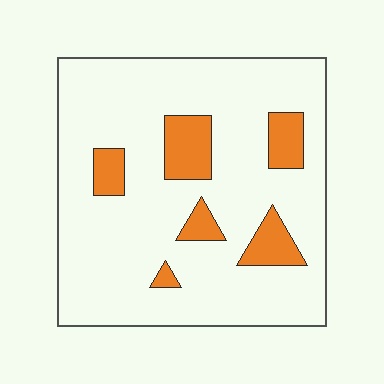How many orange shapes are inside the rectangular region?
6.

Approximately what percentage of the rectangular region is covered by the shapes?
Approximately 15%.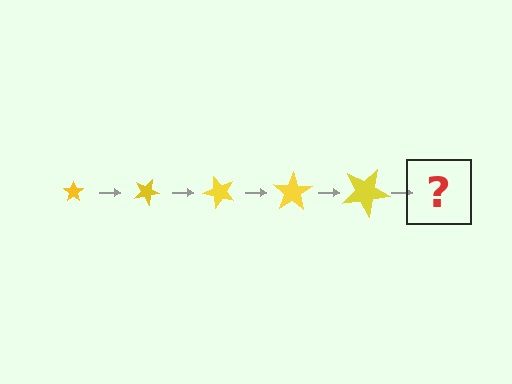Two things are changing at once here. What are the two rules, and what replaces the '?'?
The two rules are that the star grows larger each step and it rotates 25 degrees each step. The '?' should be a star, larger than the previous one and rotated 125 degrees from the start.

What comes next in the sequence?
The next element should be a star, larger than the previous one and rotated 125 degrees from the start.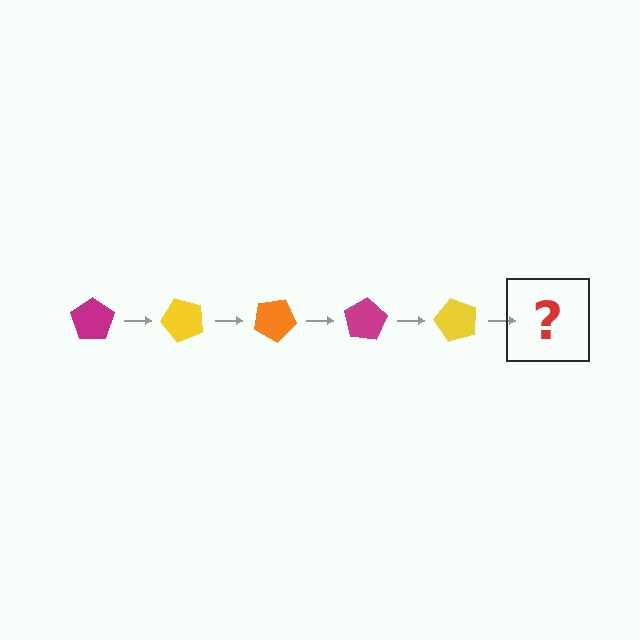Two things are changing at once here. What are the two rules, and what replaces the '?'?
The two rules are that it rotates 50 degrees each step and the color cycles through magenta, yellow, and orange. The '?' should be an orange pentagon, rotated 250 degrees from the start.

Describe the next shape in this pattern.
It should be an orange pentagon, rotated 250 degrees from the start.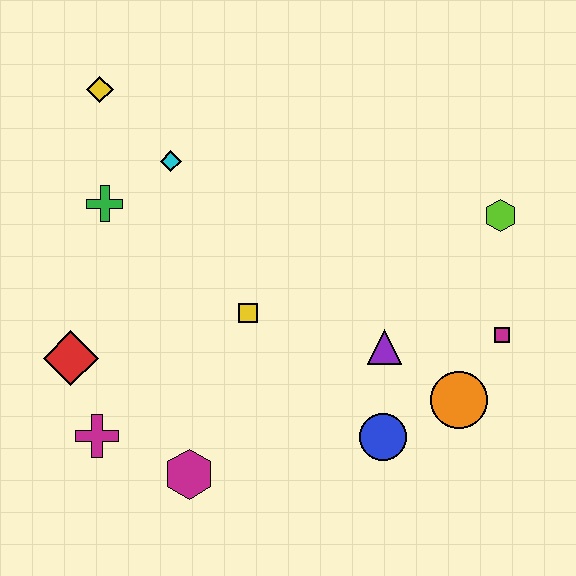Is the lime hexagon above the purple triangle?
Yes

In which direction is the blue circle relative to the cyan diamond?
The blue circle is below the cyan diamond.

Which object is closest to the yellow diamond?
The cyan diamond is closest to the yellow diamond.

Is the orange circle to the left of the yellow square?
No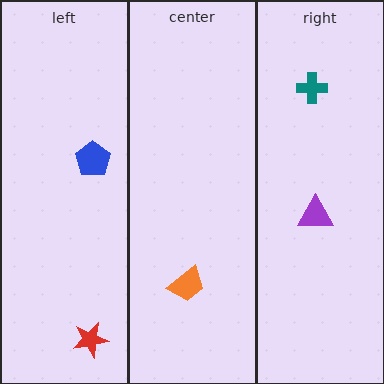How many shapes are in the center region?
1.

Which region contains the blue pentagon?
The left region.